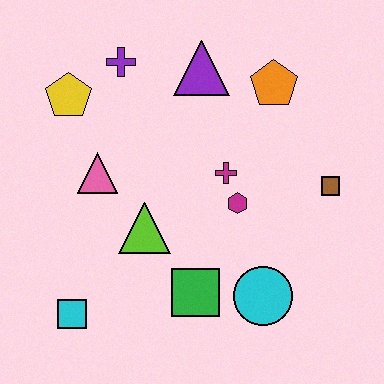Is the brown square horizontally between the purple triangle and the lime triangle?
No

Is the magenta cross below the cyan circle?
No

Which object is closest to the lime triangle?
The pink triangle is closest to the lime triangle.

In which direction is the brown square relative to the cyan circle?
The brown square is above the cyan circle.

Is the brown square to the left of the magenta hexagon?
No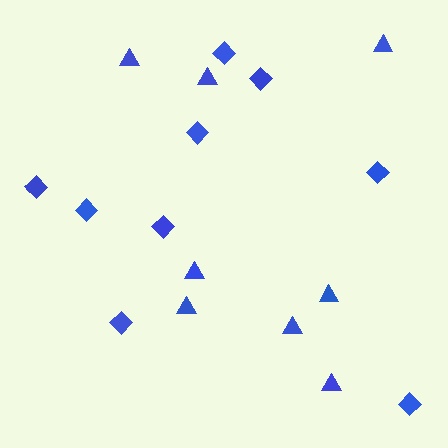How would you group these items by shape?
There are 2 groups: one group of diamonds (9) and one group of triangles (8).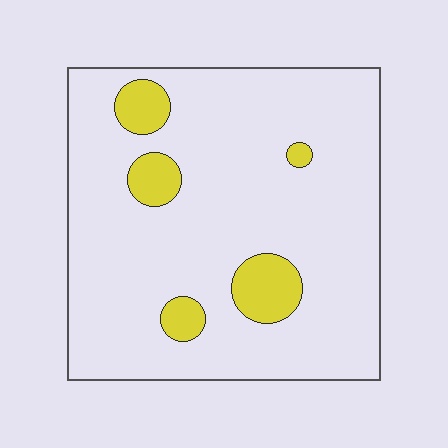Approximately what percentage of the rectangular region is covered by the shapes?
Approximately 10%.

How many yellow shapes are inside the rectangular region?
5.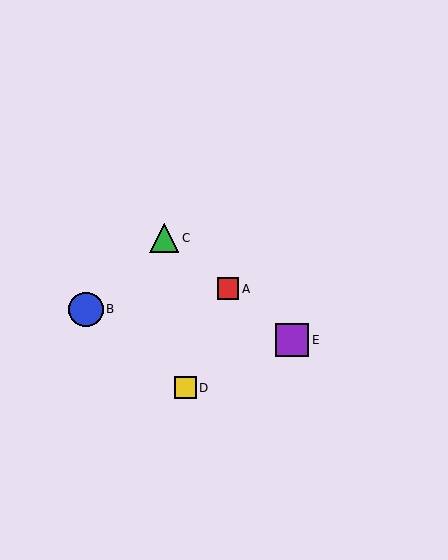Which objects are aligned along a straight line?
Objects A, C, E are aligned along a straight line.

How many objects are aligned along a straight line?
3 objects (A, C, E) are aligned along a straight line.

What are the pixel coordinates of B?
Object B is at (86, 309).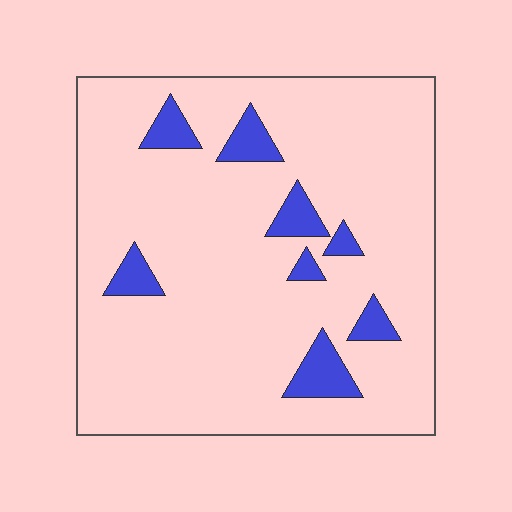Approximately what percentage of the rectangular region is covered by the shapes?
Approximately 10%.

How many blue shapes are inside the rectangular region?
8.